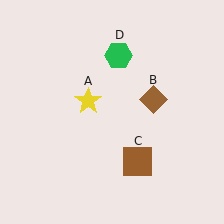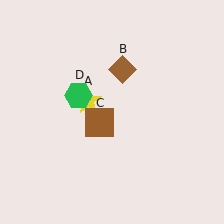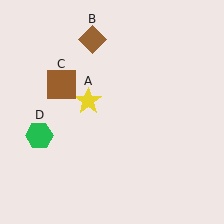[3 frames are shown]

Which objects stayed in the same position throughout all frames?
Yellow star (object A) remained stationary.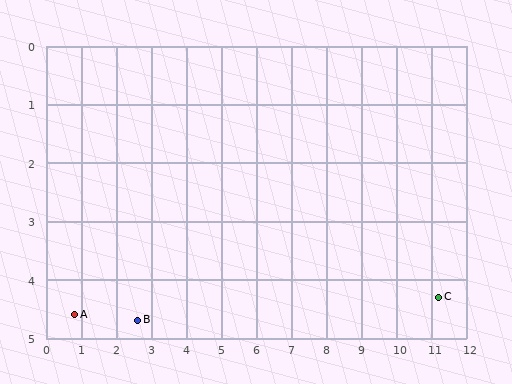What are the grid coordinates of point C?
Point C is at approximately (11.2, 4.3).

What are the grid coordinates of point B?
Point B is at approximately (2.6, 4.7).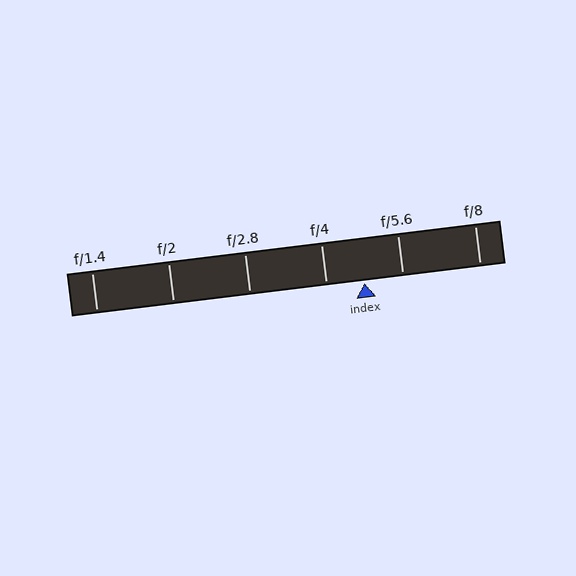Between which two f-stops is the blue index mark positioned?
The index mark is between f/4 and f/5.6.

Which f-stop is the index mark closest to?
The index mark is closest to f/4.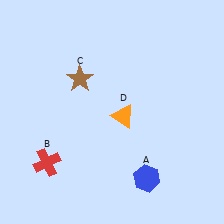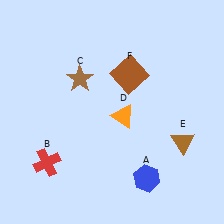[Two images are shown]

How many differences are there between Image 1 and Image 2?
There are 2 differences between the two images.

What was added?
A brown triangle (E), a brown square (F) were added in Image 2.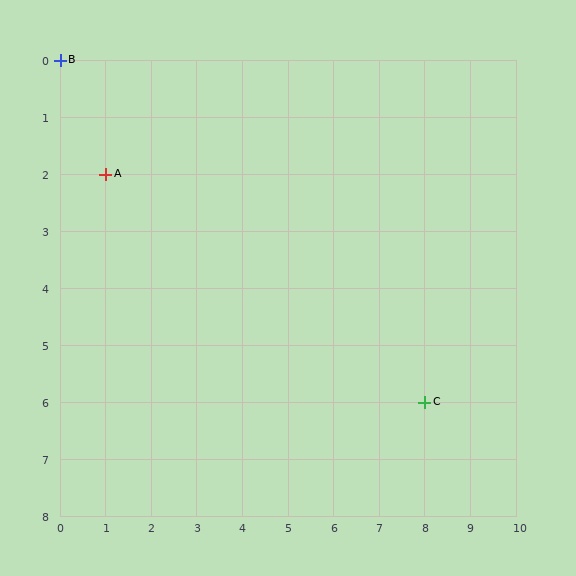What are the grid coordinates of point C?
Point C is at grid coordinates (8, 6).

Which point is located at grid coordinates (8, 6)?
Point C is at (8, 6).